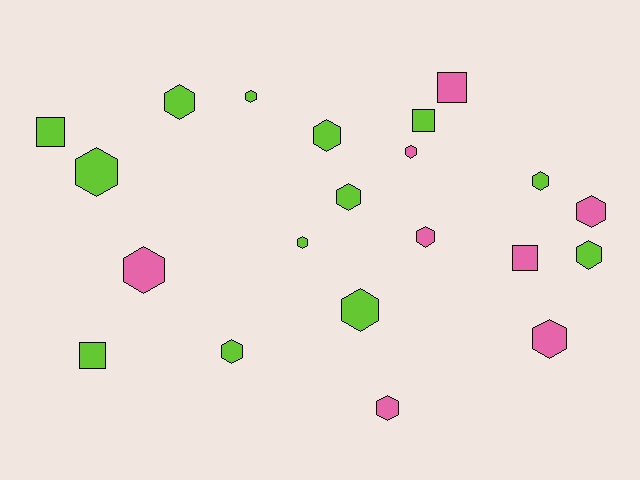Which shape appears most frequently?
Hexagon, with 16 objects.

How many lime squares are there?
There are 3 lime squares.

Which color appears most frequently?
Lime, with 13 objects.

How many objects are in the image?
There are 21 objects.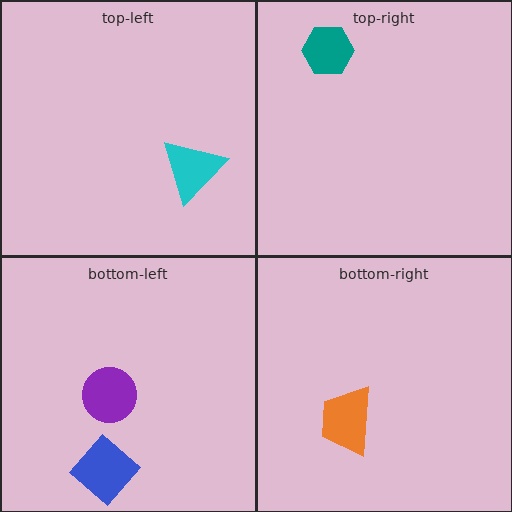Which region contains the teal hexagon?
The top-right region.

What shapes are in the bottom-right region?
The orange trapezoid.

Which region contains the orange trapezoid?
The bottom-right region.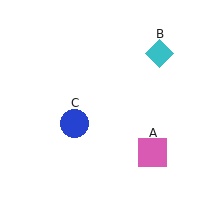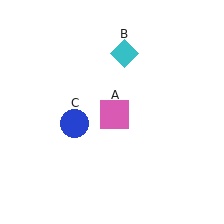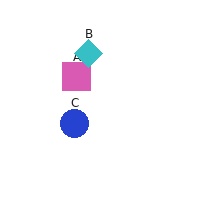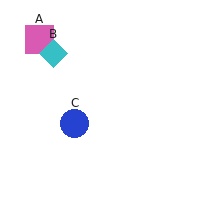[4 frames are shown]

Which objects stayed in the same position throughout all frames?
Blue circle (object C) remained stationary.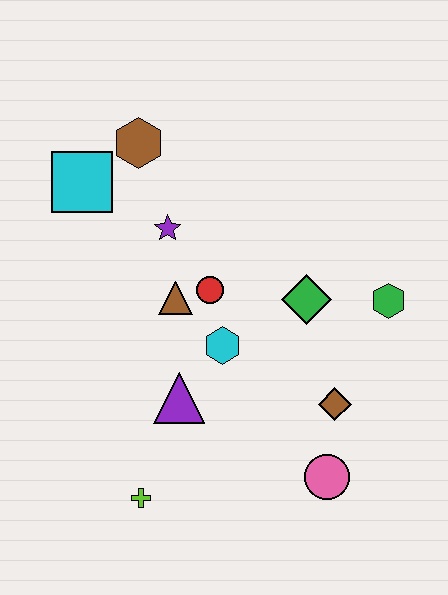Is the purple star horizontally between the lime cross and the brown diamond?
Yes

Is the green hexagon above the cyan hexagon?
Yes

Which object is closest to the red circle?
The brown triangle is closest to the red circle.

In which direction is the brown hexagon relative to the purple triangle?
The brown hexagon is above the purple triangle.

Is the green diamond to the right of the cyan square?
Yes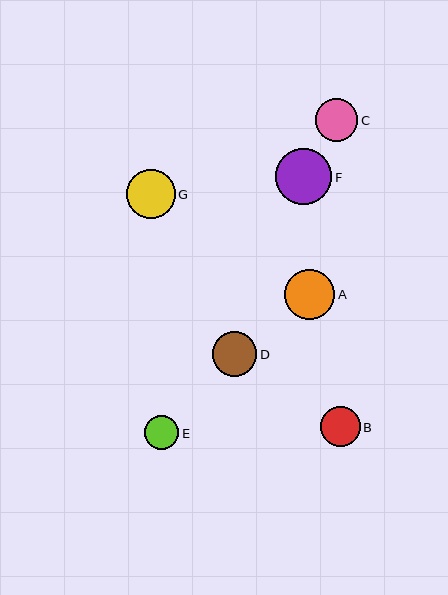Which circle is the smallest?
Circle E is the smallest with a size of approximately 34 pixels.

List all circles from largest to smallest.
From largest to smallest: F, A, G, D, C, B, E.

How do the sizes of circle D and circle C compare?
Circle D and circle C are approximately the same size.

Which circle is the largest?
Circle F is the largest with a size of approximately 56 pixels.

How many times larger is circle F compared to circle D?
Circle F is approximately 1.3 times the size of circle D.